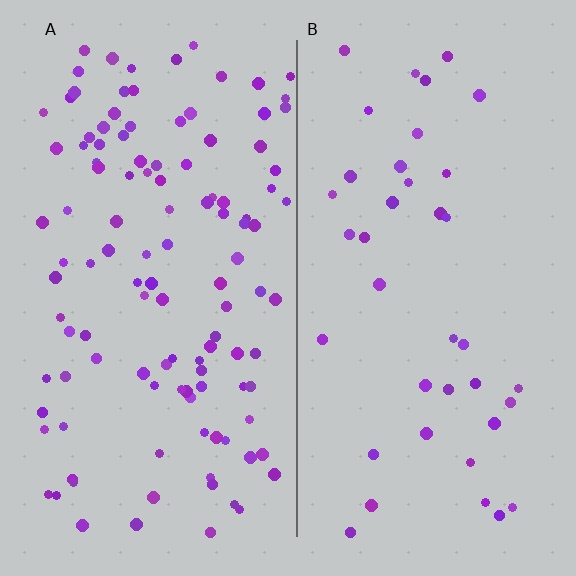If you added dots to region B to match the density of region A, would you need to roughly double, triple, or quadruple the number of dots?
Approximately triple.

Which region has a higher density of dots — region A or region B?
A (the left).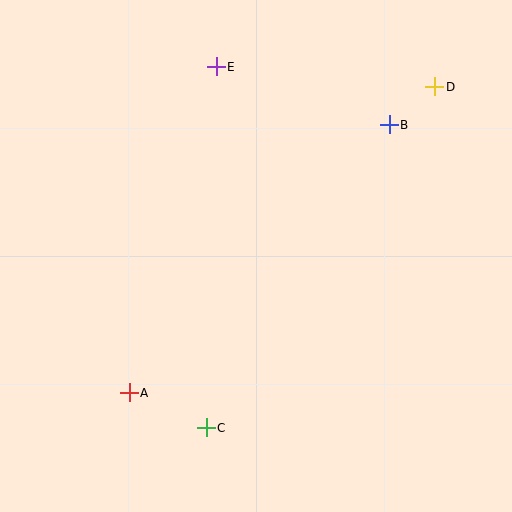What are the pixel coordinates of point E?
Point E is at (216, 67).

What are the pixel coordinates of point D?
Point D is at (435, 87).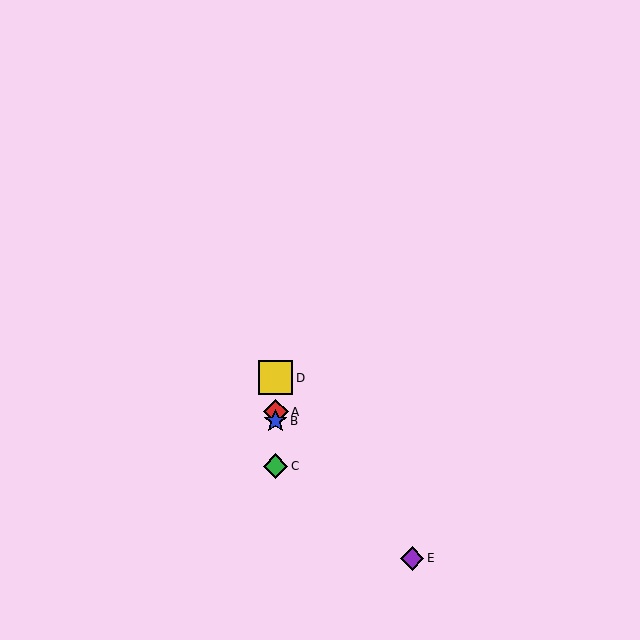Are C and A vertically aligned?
Yes, both are at x≈276.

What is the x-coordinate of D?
Object D is at x≈276.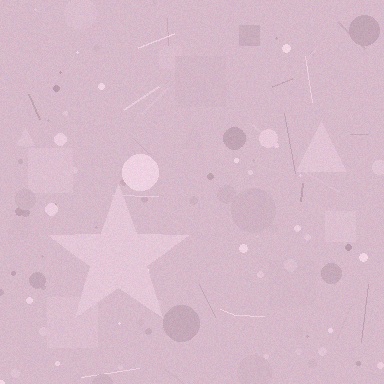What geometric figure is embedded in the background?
A star is embedded in the background.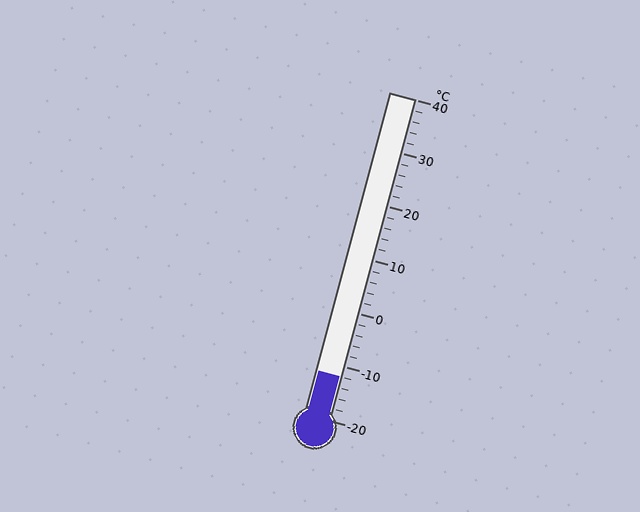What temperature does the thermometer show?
The thermometer shows approximately -12°C.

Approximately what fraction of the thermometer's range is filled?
The thermometer is filled to approximately 15% of its range.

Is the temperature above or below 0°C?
The temperature is below 0°C.